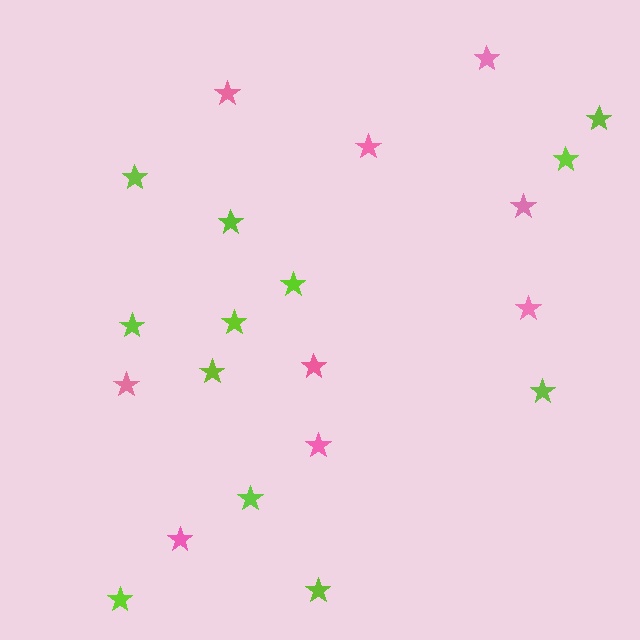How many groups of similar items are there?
There are 2 groups: one group of lime stars (12) and one group of pink stars (9).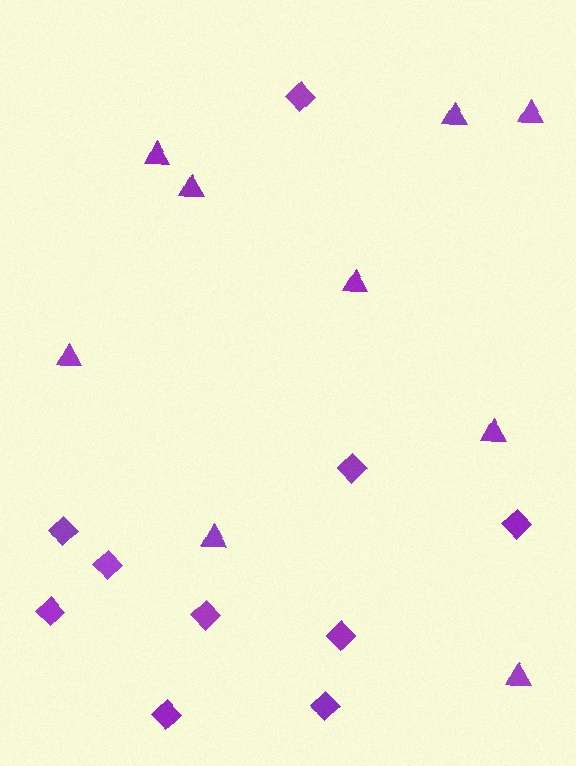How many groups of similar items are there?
There are 2 groups: one group of triangles (9) and one group of diamonds (10).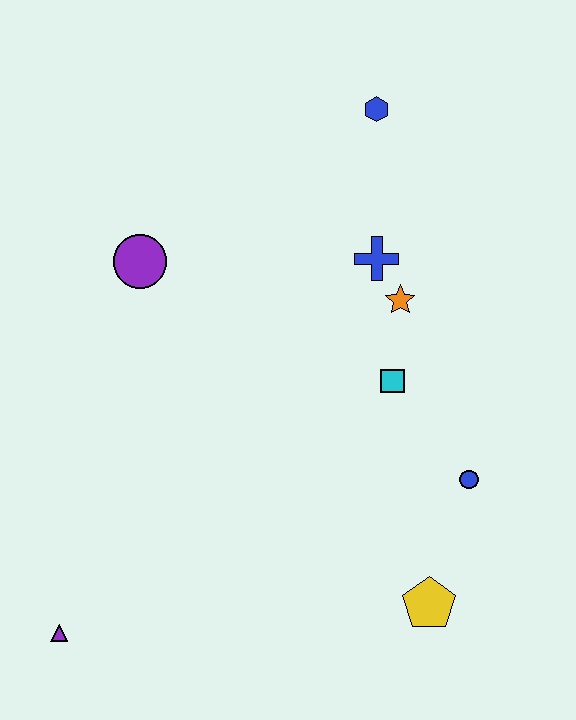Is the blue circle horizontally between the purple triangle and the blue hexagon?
No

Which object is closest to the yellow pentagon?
The blue circle is closest to the yellow pentagon.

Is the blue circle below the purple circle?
Yes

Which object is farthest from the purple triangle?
The blue hexagon is farthest from the purple triangle.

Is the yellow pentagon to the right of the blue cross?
Yes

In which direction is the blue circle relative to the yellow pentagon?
The blue circle is above the yellow pentagon.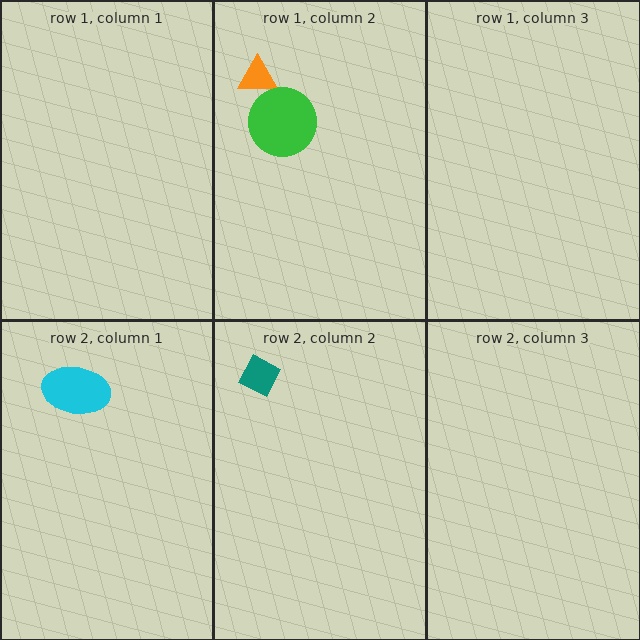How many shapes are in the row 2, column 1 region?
1.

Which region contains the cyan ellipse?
The row 2, column 1 region.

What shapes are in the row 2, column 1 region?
The cyan ellipse.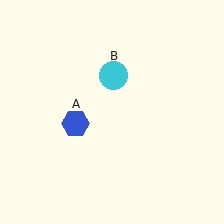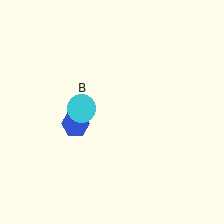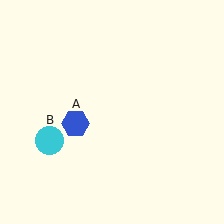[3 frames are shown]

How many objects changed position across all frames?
1 object changed position: cyan circle (object B).